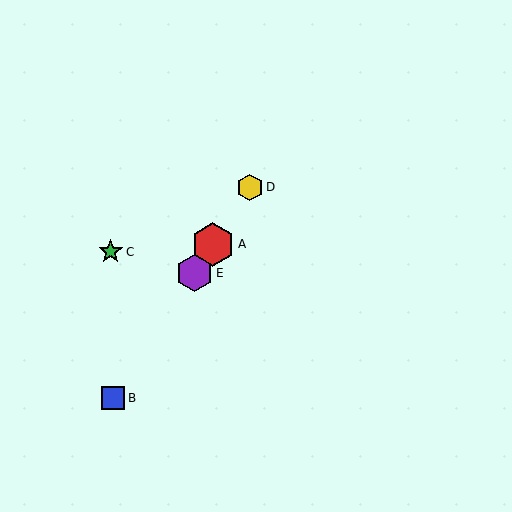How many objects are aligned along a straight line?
4 objects (A, B, D, E) are aligned along a straight line.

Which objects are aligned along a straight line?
Objects A, B, D, E are aligned along a straight line.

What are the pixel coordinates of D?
Object D is at (250, 187).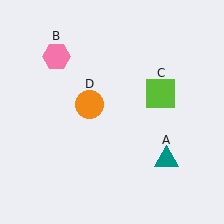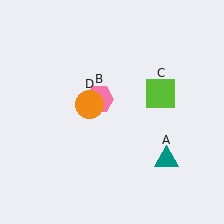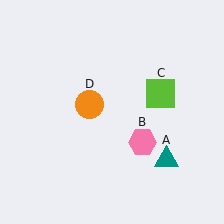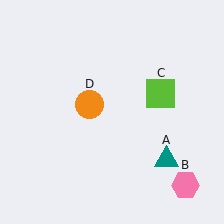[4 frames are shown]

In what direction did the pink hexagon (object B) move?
The pink hexagon (object B) moved down and to the right.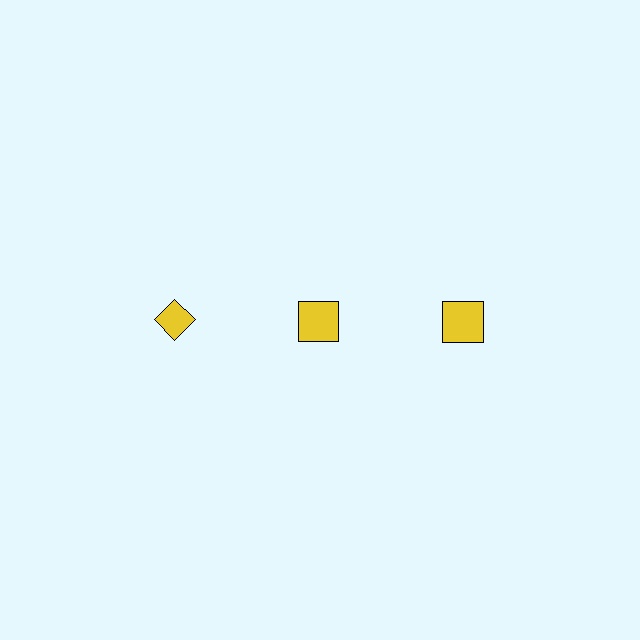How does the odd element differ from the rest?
It has a different shape: diamond instead of square.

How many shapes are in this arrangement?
There are 3 shapes arranged in a grid pattern.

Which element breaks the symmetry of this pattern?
The yellow diamond in the top row, leftmost column breaks the symmetry. All other shapes are yellow squares.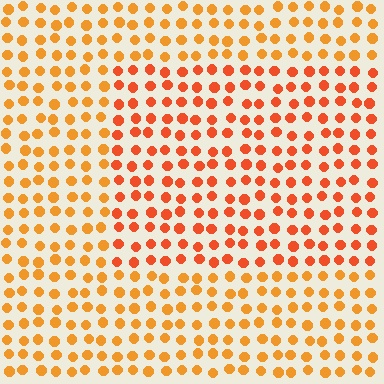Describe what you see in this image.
The image is filled with small orange elements in a uniform arrangement. A rectangle-shaped region is visible where the elements are tinted to a slightly different hue, forming a subtle color boundary.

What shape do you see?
I see a rectangle.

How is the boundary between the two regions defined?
The boundary is defined purely by a slight shift in hue (about 22 degrees). Spacing, size, and orientation are identical on both sides.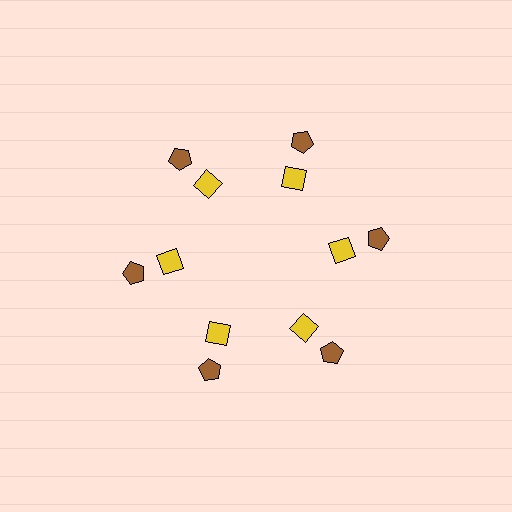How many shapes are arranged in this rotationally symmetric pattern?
There are 12 shapes, arranged in 6 groups of 2.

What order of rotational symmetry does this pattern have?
This pattern has 6-fold rotational symmetry.